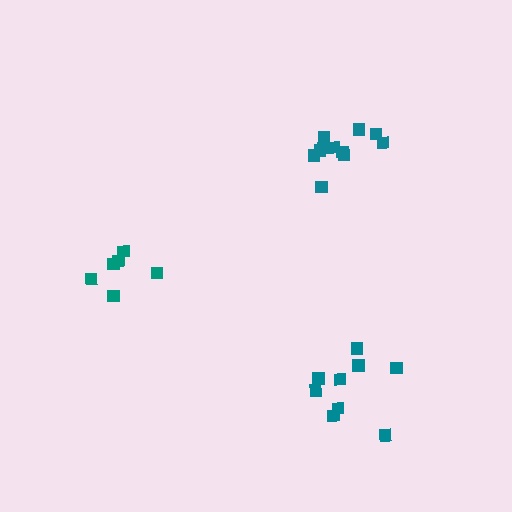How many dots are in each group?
Group 1: 11 dots, Group 2: 6 dots, Group 3: 9 dots (26 total).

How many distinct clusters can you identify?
There are 3 distinct clusters.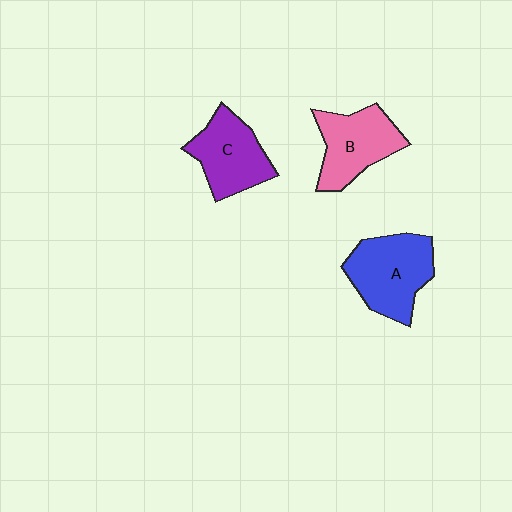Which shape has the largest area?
Shape A (blue).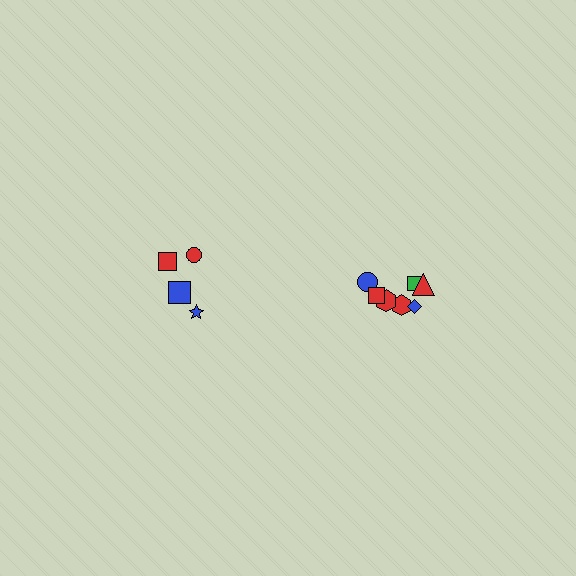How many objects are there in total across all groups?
There are 11 objects.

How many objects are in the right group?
There are 7 objects.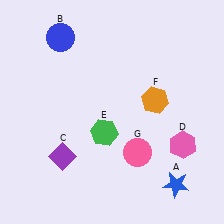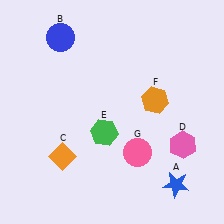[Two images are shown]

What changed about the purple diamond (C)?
In Image 1, C is purple. In Image 2, it changed to orange.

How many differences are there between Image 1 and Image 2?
There is 1 difference between the two images.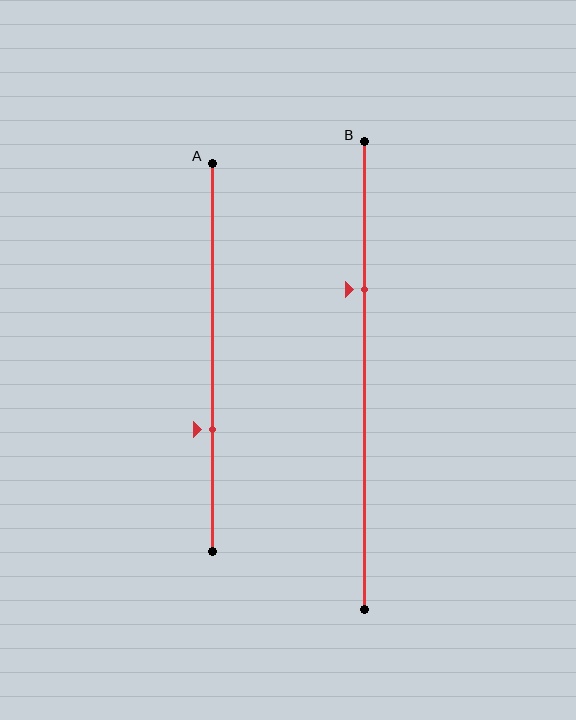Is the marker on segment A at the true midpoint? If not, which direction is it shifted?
No, the marker on segment A is shifted downward by about 19% of the segment length.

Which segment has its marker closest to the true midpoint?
Segment B has its marker closest to the true midpoint.